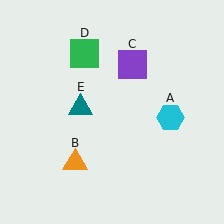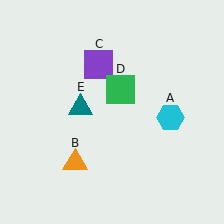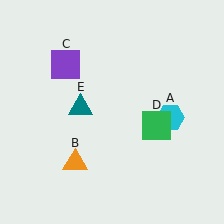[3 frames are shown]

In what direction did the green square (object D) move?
The green square (object D) moved down and to the right.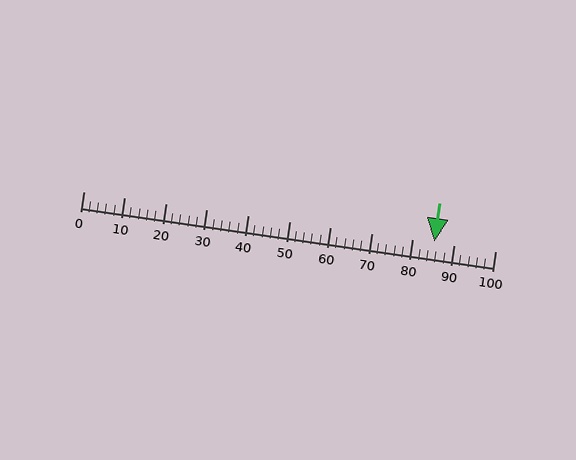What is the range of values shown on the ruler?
The ruler shows values from 0 to 100.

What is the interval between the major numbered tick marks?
The major tick marks are spaced 10 units apart.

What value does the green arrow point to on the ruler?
The green arrow points to approximately 85.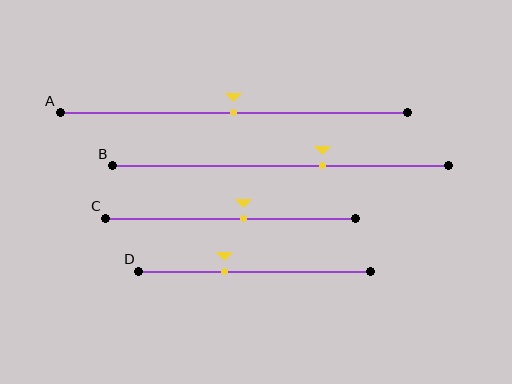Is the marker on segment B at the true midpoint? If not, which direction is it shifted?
No, the marker on segment B is shifted to the right by about 12% of the segment length.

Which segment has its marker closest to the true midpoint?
Segment A has its marker closest to the true midpoint.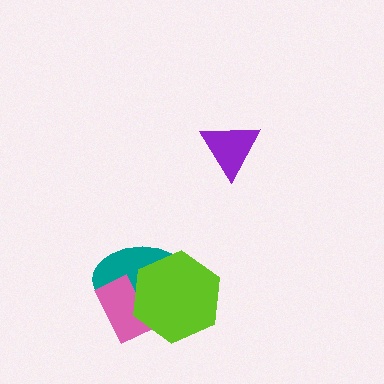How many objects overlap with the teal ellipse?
2 objects overlap with the teal ellipse.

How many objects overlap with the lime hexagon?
2 objects overlap with the lime hexagon.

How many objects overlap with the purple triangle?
0 objects overlap with the purple triangle.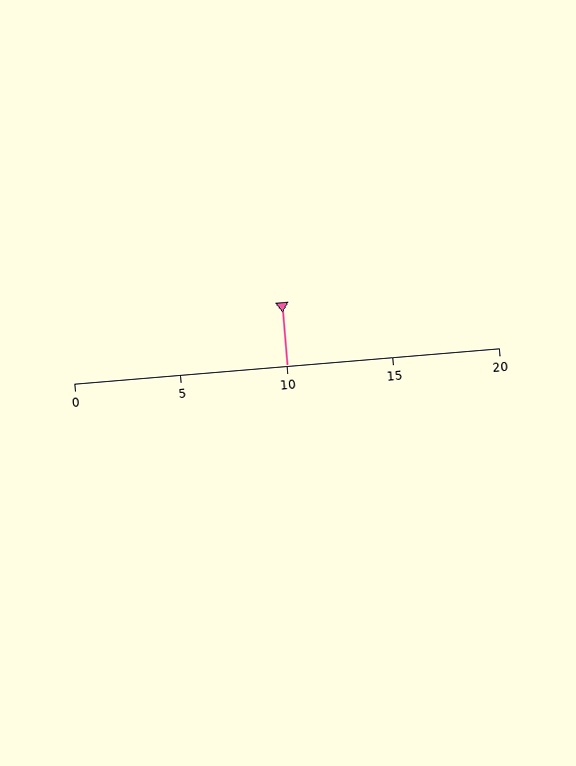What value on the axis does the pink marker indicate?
The marker indicates approximately 10.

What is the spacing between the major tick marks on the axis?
The major ticks are spaced 5 apart.